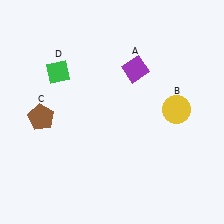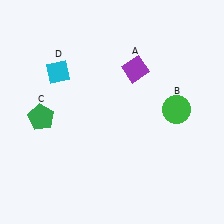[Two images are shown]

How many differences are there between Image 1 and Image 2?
There are 3 differences between the two images.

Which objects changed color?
B changed from yellow to green. C changed from brown to green. D changed from green to cyan.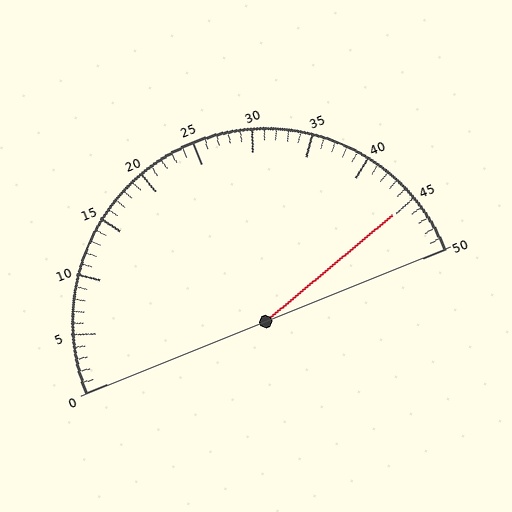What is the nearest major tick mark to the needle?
The nearest major tick mark is 45.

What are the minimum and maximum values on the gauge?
The gauge ranges from 0 to 50.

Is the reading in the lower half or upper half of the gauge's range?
The reading is in the upper half of the range (0 to 50).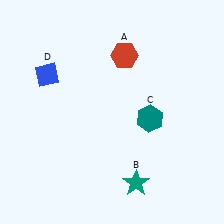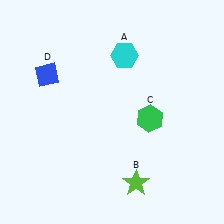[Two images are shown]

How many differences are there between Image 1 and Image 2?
There are 3 differences between the two images.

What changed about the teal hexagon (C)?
In Image 1, C is teal. In Image 2, it changed to green.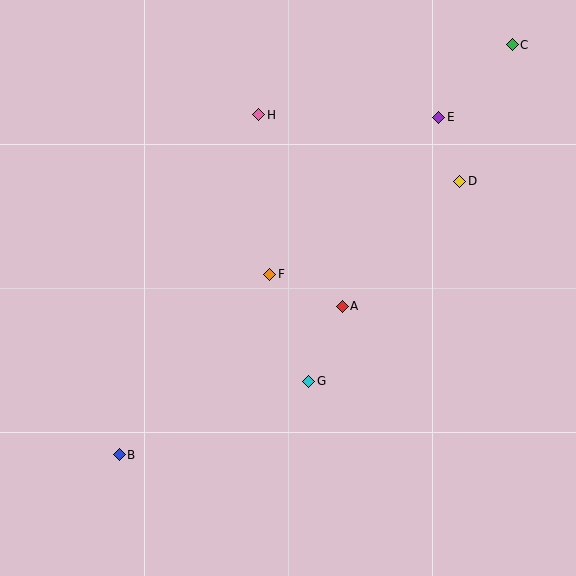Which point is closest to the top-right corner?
Point C is closest to the top-right corner.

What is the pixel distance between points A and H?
The distance between A and H is 209 pixels.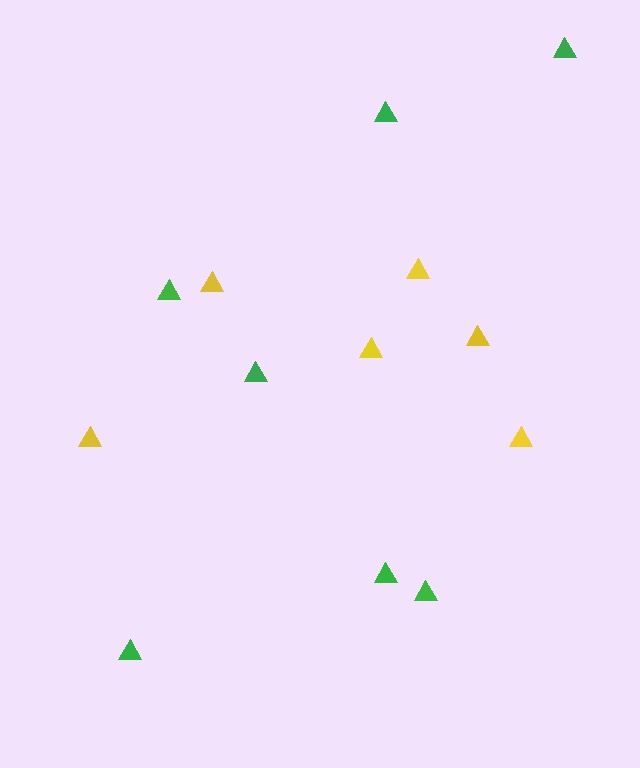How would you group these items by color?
There are 2 groups: one group of yellow triangles (6) and one group of green triangles (7).